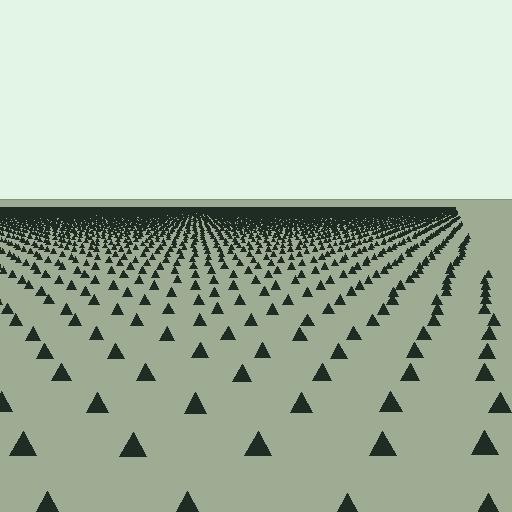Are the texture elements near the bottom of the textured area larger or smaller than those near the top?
Larger. Near the bottom, elements are closer to the viewer and appear at a bigger on-screen size.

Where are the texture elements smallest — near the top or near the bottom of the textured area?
Near the top.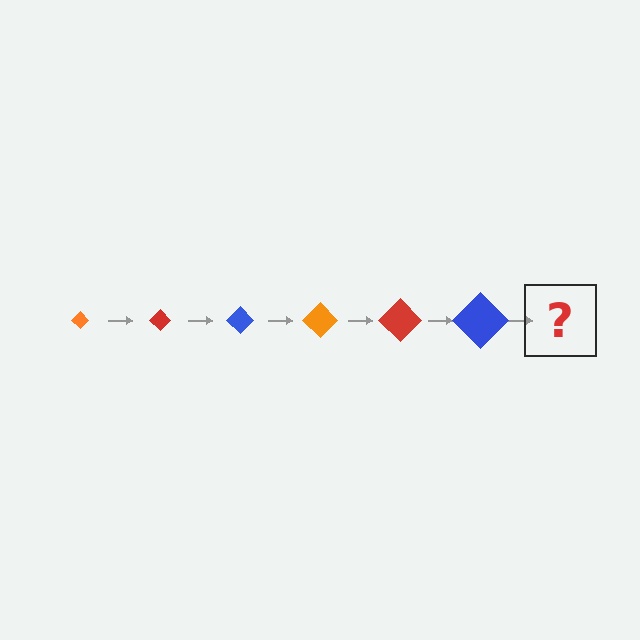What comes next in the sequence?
The next element should be an orange diamond, larger than the previous one.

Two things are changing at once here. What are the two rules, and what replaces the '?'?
The two rules are that the diamond grows larger each step and the color cycles through orange, red, and blue. The '?' should be an orange diamond, larger than the previous one.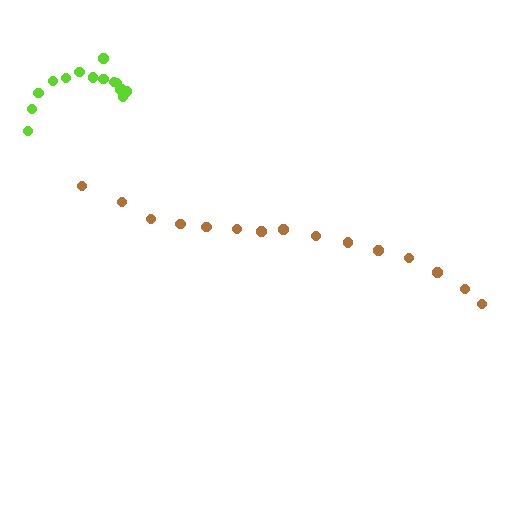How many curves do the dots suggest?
There are 2 distinct paths.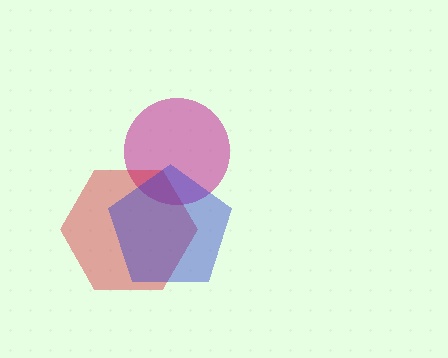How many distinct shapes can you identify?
There are 3 distinct shapes: a magenta circle, a red hexagon, a blue pentagon.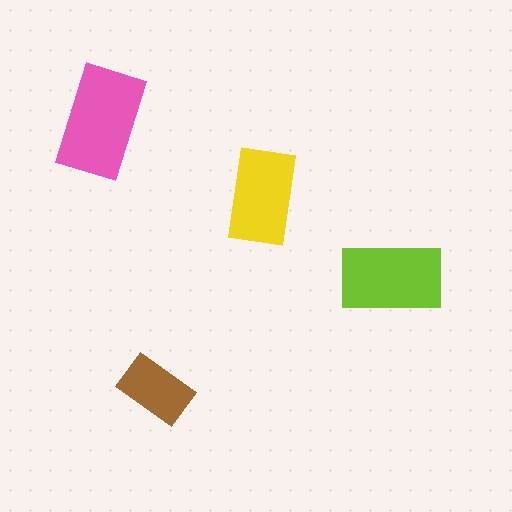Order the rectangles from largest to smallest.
the pink one, the lime one, the yellow one, the brown one.